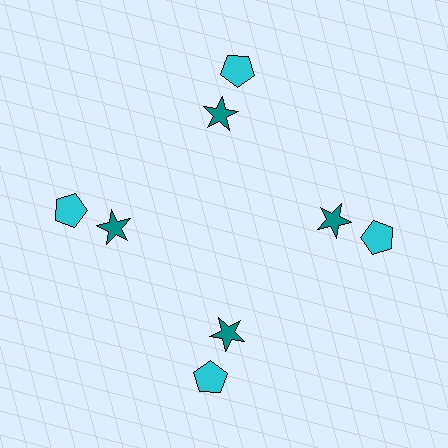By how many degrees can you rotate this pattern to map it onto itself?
The pattern maps onto itself every 90 degrees of rotation.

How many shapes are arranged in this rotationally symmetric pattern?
There are 8 shapes, arranged in 4 groups of 2.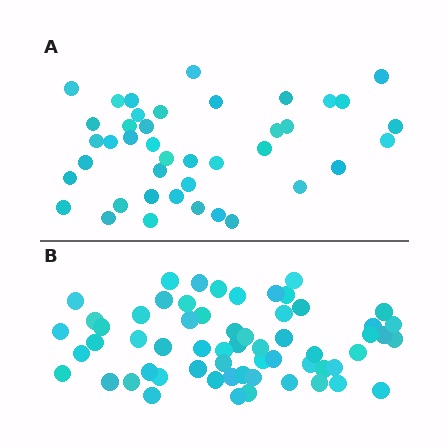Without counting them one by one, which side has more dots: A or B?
Region B (the bottom region) has more dots.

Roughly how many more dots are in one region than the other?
Region B has approximately 20 more dots than region A.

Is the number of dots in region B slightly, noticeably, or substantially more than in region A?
Region B has substantially more. The ratio is roughly 1.5 to 1.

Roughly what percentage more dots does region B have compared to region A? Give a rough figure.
About 45% more.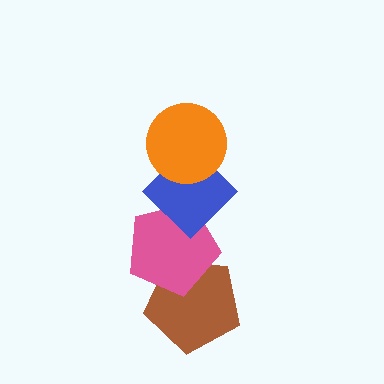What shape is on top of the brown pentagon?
The pink pentagon is on top of the brown pentagon.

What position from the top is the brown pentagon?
The brown pentagon is 4th from the top.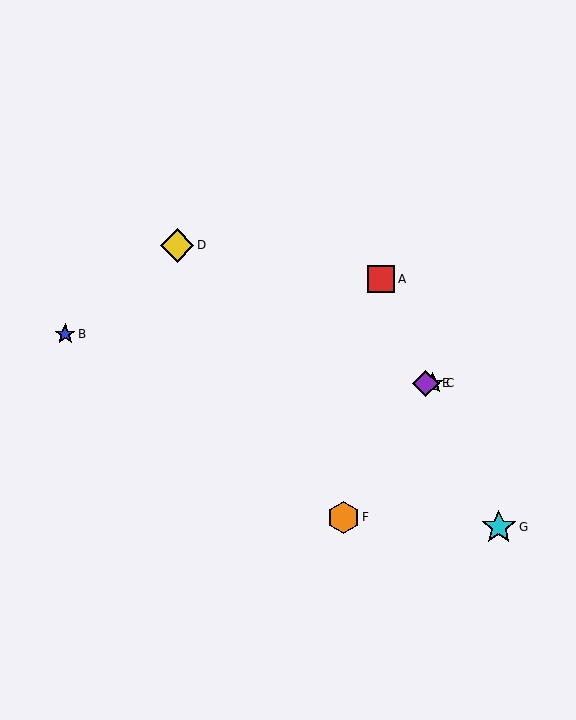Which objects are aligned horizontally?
Objects C, E are aligned horizontally.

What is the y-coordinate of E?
Object E is at y≈383.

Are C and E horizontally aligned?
Yes, both are at y≈383.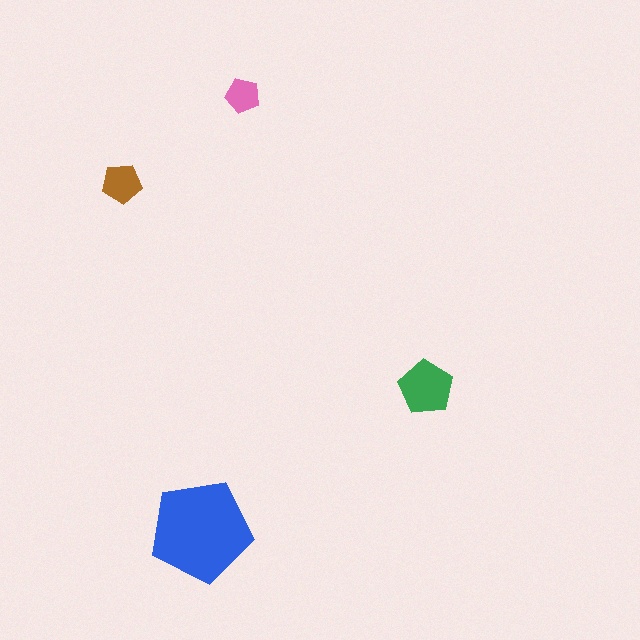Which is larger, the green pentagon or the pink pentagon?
The green one.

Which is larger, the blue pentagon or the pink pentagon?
The blue one.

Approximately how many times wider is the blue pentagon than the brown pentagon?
About 2.5 times wider.